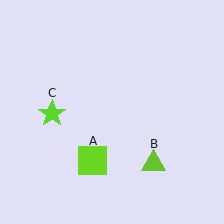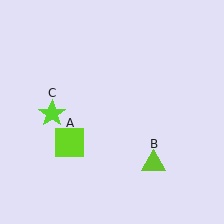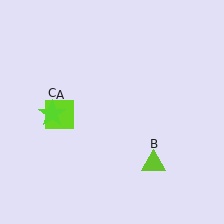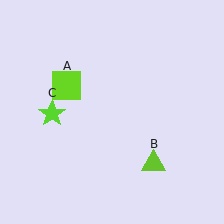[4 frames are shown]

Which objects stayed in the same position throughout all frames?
Lime triangle (object B) and lime star (object C) remained stationary.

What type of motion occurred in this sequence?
The lime square (object A) rotated clockwise around the center of the scene.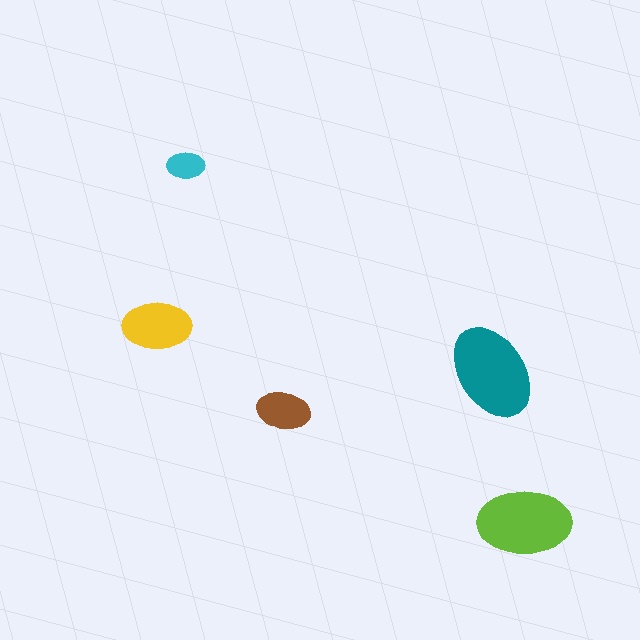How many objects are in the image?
There are 5 objects in the image.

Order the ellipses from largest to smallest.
the teal one, the lime one, the yellow one, the brown one, the cyan one.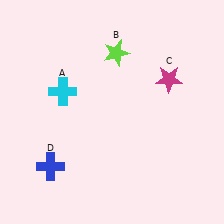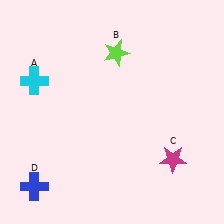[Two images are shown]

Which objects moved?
The objects that moved are: the cyan cross (A), the magenta star (C), the blue cross (D).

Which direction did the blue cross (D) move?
The blue cross (D) moved down.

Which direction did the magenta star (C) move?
The magenta star (C) moved down.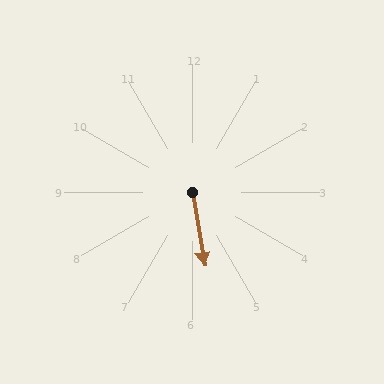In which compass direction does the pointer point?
South.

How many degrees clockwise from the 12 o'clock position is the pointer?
Approximately 170 degrees.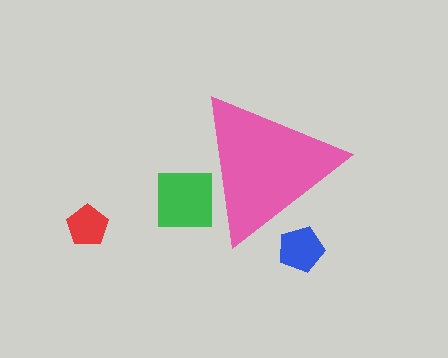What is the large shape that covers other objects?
A pink triangle.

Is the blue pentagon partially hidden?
Yes, the blue pentagon is partially hidden behind the pink triangle.